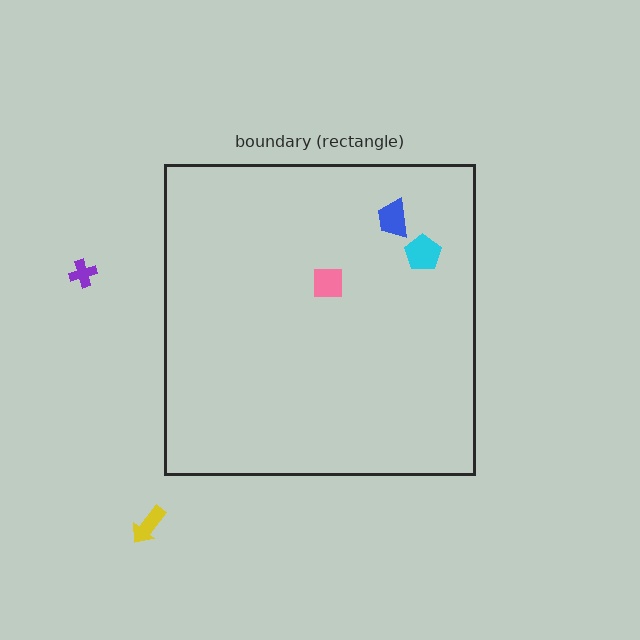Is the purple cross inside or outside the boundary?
Outside.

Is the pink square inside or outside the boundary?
Inside.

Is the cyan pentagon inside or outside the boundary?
Inside.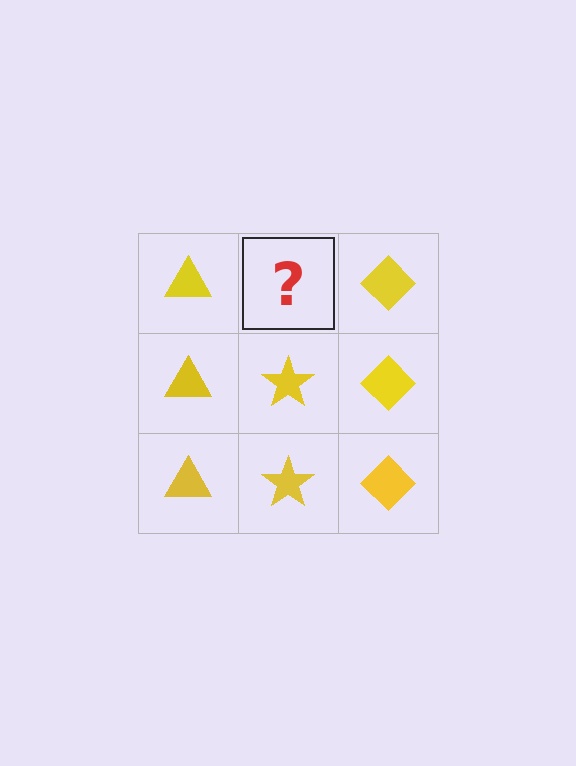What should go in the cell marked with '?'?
The missing cell should contain a yellow star.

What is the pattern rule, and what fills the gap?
The rule is that each column has a consistent shape. The gap should be filled with a yellow star.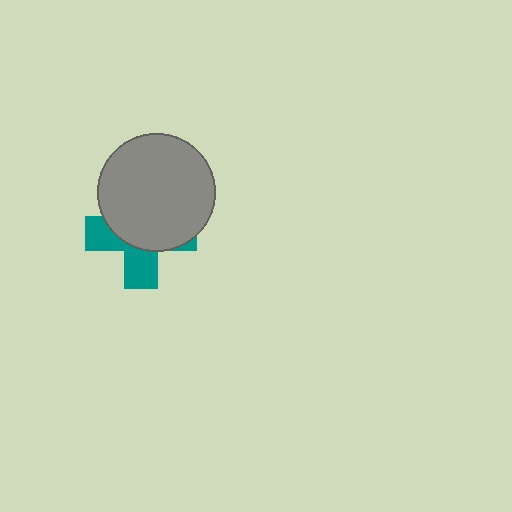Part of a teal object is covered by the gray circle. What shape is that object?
It is a cross.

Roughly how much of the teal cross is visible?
A small part of it is visible (roughly 39%).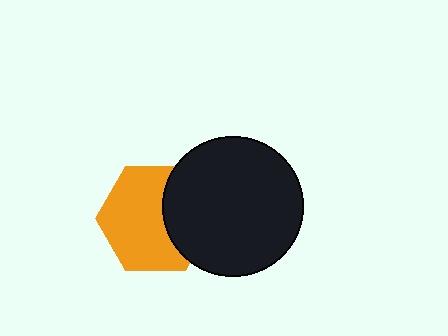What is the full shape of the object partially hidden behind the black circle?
The partially hidden object is an orange hexagon.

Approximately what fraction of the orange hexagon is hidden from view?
Roughly 34% of the orange hexagon is hidden behind the black circle.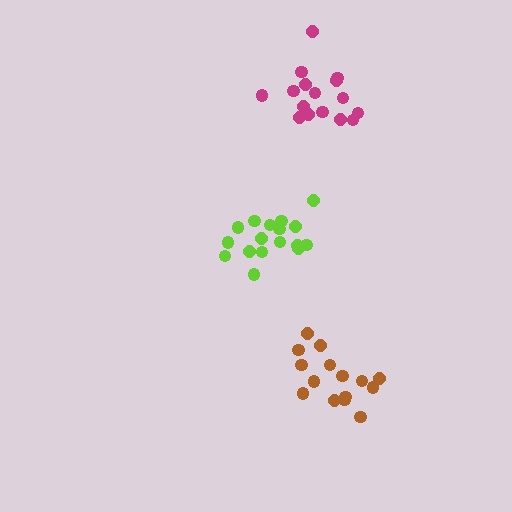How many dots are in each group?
Group 1: 17 dots, Group 2: 15 dots, Group 3: 16 dots (48 total).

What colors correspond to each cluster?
The clusters are colored: lime, brown, magenta.